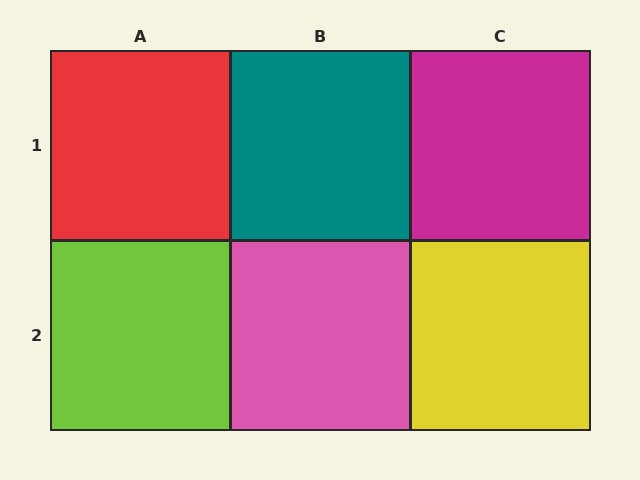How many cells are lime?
1 cell is lime.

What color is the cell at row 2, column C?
Yellow.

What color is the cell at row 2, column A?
Lime.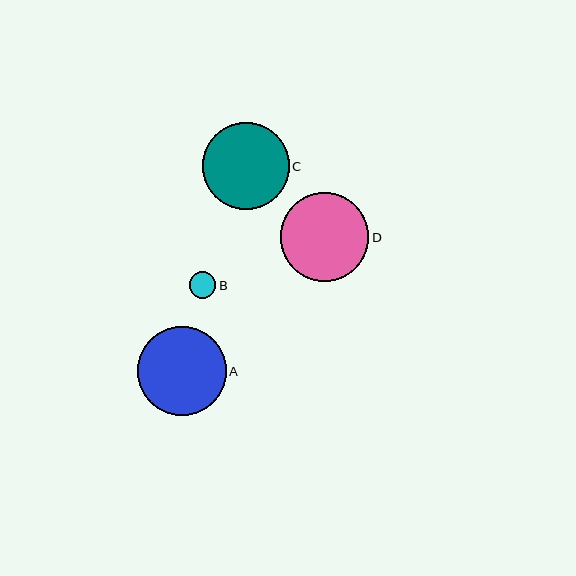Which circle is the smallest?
Circle B is the smallest with a size of approximately 27 pixels.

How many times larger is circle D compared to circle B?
Circle D is approximately 3.3 times the size of circle B.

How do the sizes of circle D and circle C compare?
Circle D and circle C are approximately the same size.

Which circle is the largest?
Circle A is the largest with a size of approximately 89 pixels.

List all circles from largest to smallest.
From largest to smallest: A, D, C, B.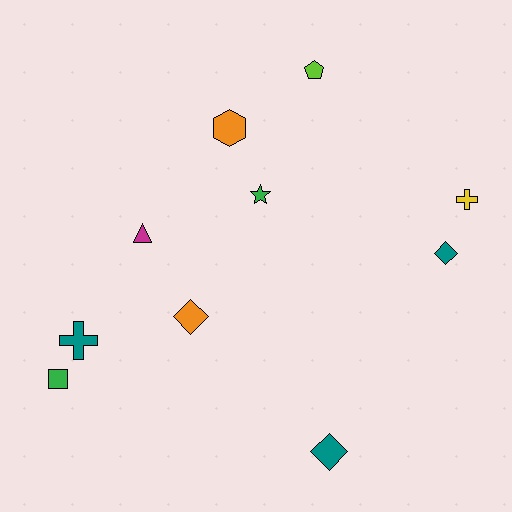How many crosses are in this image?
There are 2 crosses.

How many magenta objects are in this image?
There is 1 magenta object.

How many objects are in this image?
There are 10 objects.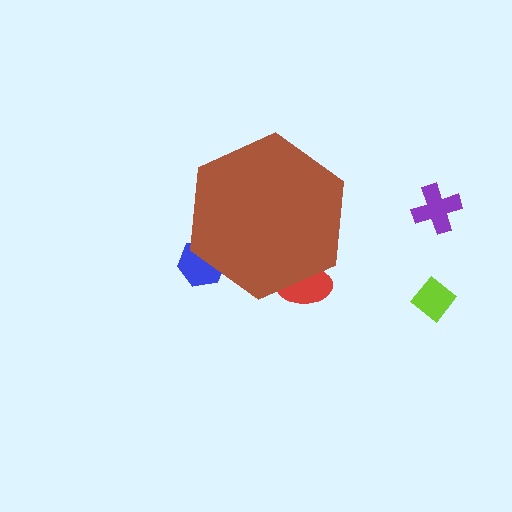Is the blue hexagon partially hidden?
Yes, the blue hexagon is partially hidden behind the brown hexagon.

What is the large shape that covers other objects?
A brown hexagon.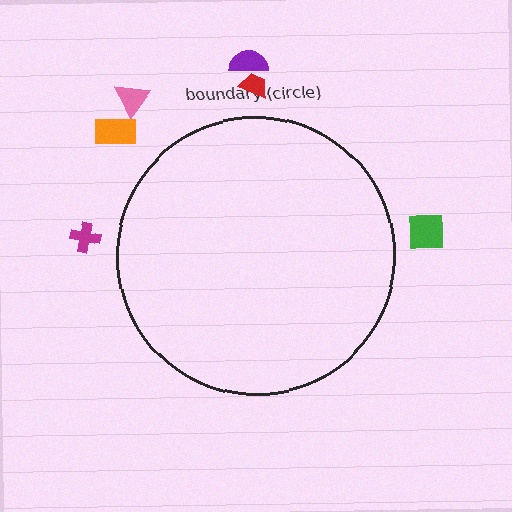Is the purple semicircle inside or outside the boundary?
Outside.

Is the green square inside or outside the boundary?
Outside.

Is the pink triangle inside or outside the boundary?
Outside.